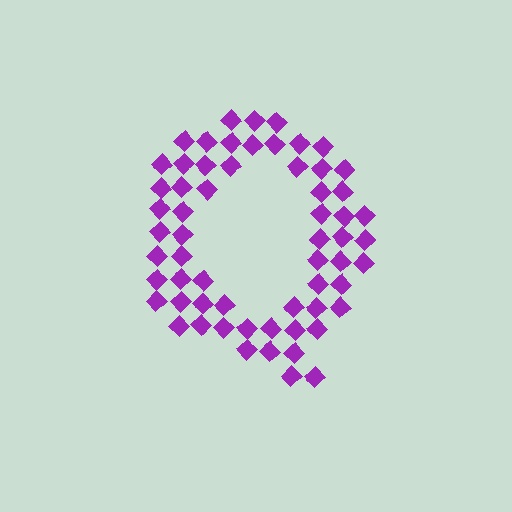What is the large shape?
The large shape is the letter Q.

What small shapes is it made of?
It is made of small diamonds.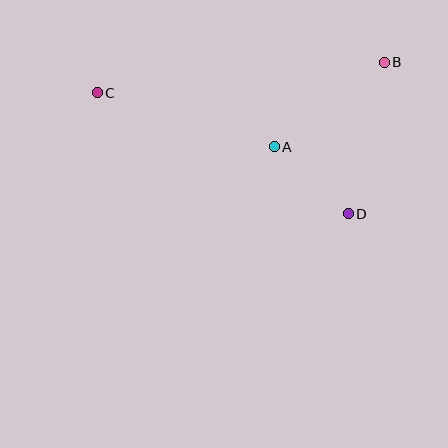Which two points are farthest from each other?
Points B and C are farthest from each other.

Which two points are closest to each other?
Points A and D are closest to each other.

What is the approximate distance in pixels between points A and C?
The distance between A and C is approximately 185 pixels.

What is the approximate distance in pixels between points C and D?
The distance between C and D is approximately 279 pixels.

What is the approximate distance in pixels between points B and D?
The distance between B and D is approximately 156 pixels.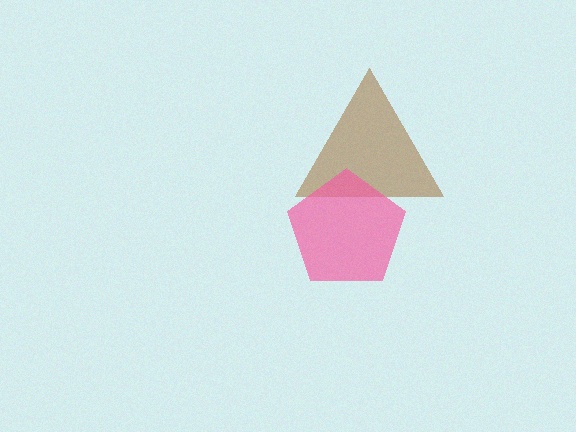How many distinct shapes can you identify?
There are 2 distinct shapes: a brown triangle, a pink pentagon.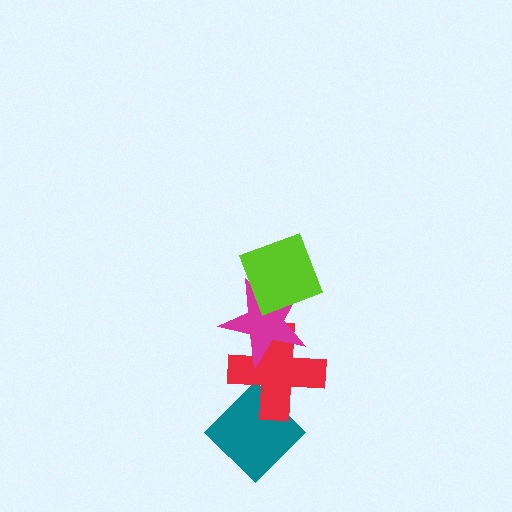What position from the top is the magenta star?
The magenta star is 2nd from the top.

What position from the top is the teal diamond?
The teal diamond is 4th from the top.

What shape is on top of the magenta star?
The lime diamond is on top of the magenta star.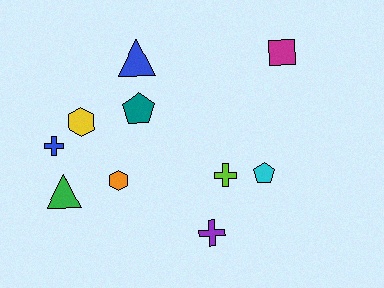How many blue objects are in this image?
There are 2 blue objects.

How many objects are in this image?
There are 10 objects.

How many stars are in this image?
There are no stars.